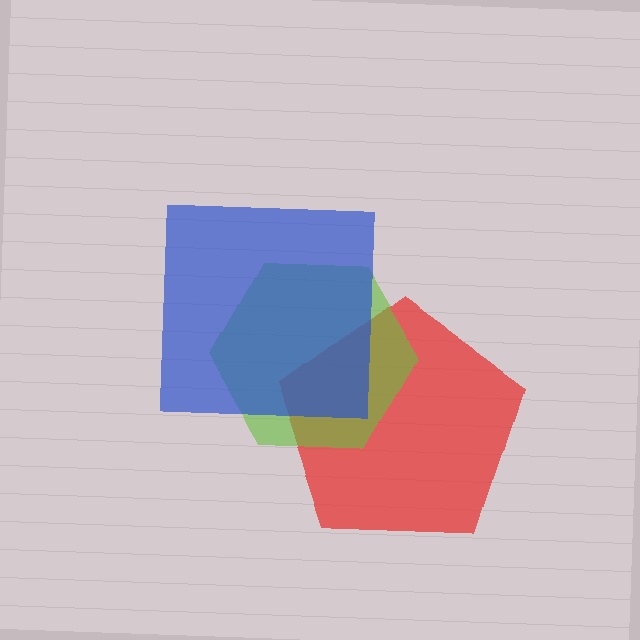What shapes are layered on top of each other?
The layered shapes are: a red pentagon, a lime hexagon, a blue square.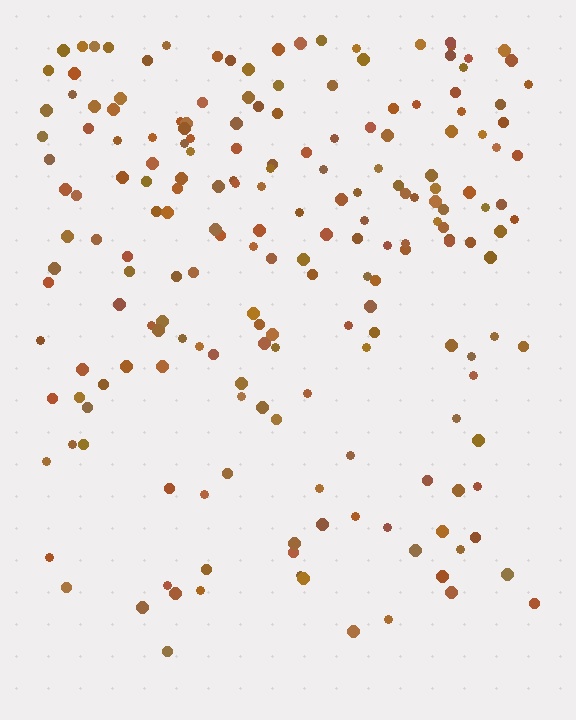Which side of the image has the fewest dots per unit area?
The bottom.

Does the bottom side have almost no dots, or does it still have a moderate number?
Still a moderate number, just noticeably fewer than the top.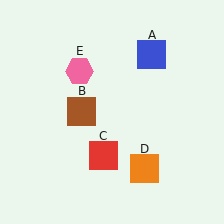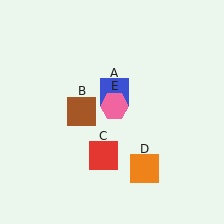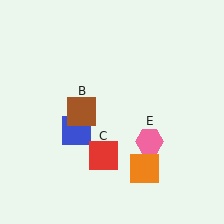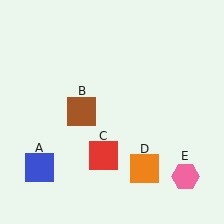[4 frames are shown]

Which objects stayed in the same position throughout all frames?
Brown square (object B) and red square (object C) and orange square (object D) remained stationary.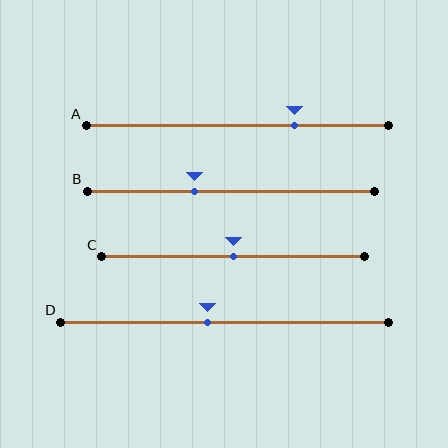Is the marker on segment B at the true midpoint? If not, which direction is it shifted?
No, the marker on segment B is shifted to the left by about 13% of the segment length.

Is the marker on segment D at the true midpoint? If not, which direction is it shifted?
No, the marker on segment D is shifted to the left by about 5% of the segment length.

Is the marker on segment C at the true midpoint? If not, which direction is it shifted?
Yes, the marker on segment C is at the true midpoint.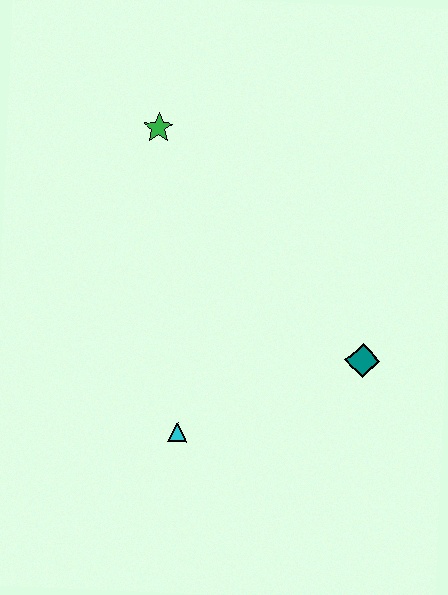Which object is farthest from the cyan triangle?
The green star is farthest from the cyan triangle.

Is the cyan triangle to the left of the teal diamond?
Yes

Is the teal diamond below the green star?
Yes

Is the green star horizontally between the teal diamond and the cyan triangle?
No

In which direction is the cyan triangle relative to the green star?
The cyan triangle is below the green star.